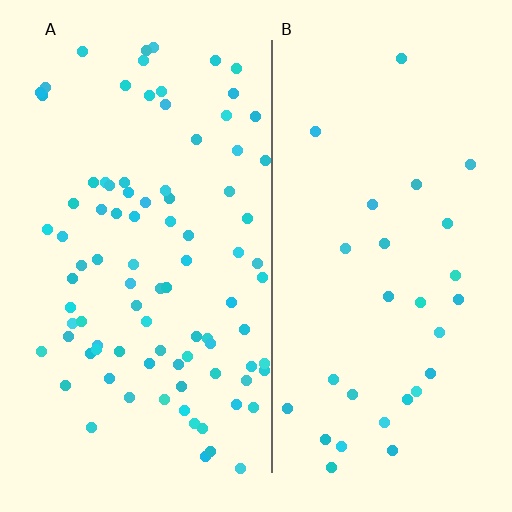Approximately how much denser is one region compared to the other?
Approximately 3.1× — region A over region B.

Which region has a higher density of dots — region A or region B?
A (the left).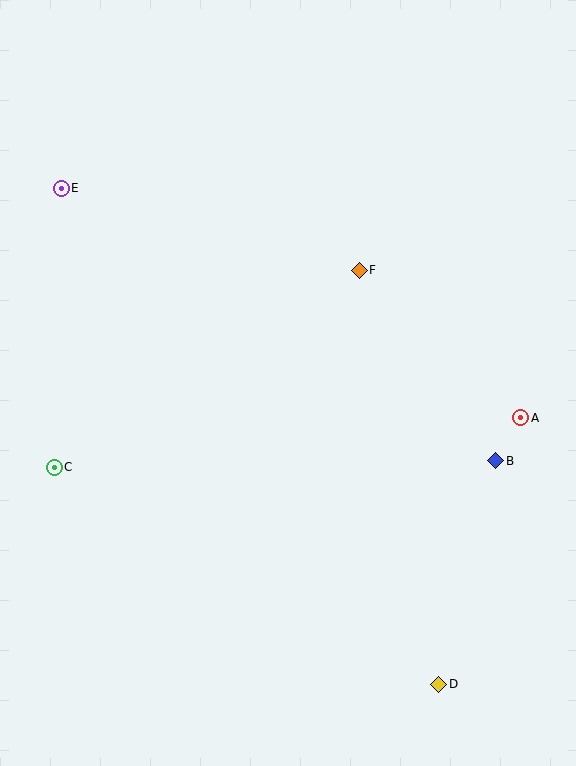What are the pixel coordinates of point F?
Point F is at (359, 270).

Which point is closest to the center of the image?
Point F at (359, 270) is closest to the center.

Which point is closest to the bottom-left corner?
Point C is closest to the bottom-left corner.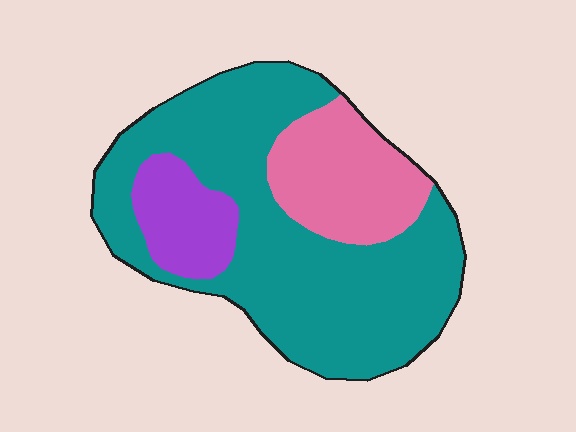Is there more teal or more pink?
Teal.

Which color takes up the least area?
Purple, at roughly 10%.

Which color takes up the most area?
Teal, at roughly 65%.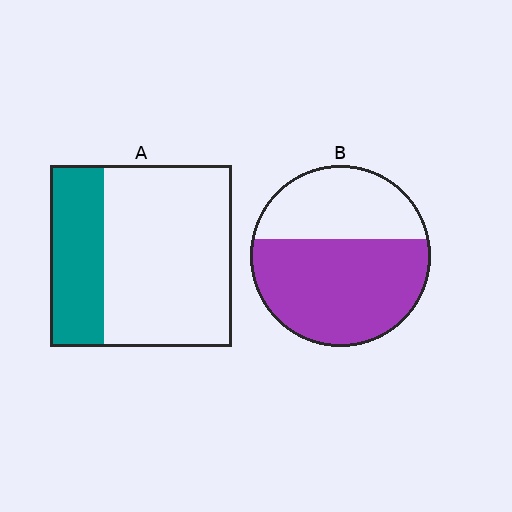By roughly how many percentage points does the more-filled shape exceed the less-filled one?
By roughly 30 percentage points (B over A).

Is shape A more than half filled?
No.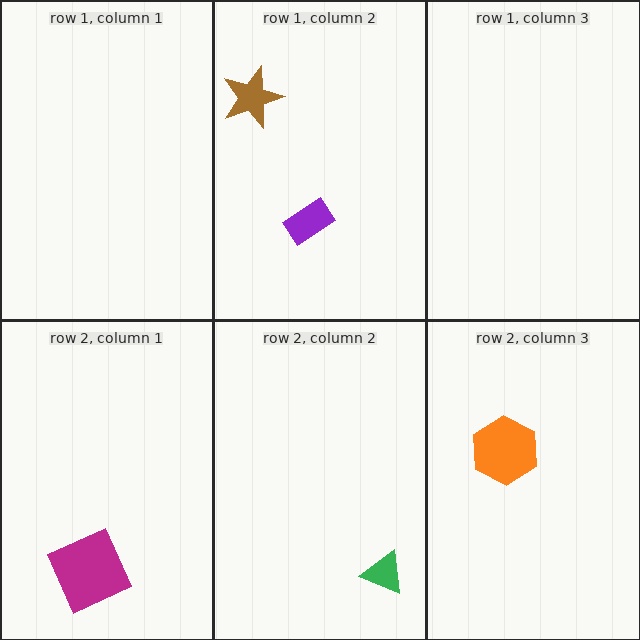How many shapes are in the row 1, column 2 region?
2.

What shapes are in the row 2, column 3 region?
The orange hexagon.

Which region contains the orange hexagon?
The row 2, column 3 region.